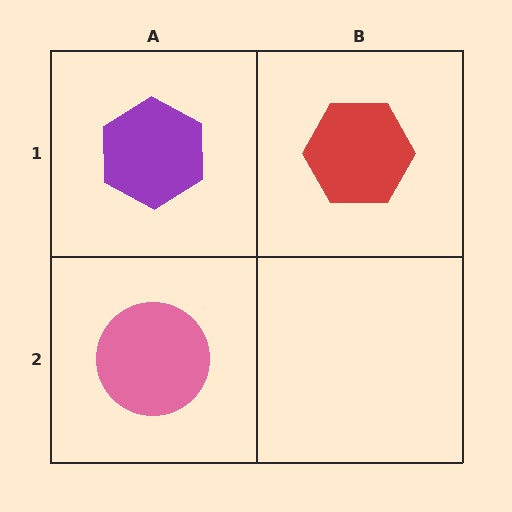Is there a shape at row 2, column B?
No, that cell is empty.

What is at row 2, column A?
A pink circle.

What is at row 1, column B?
A red hexagon.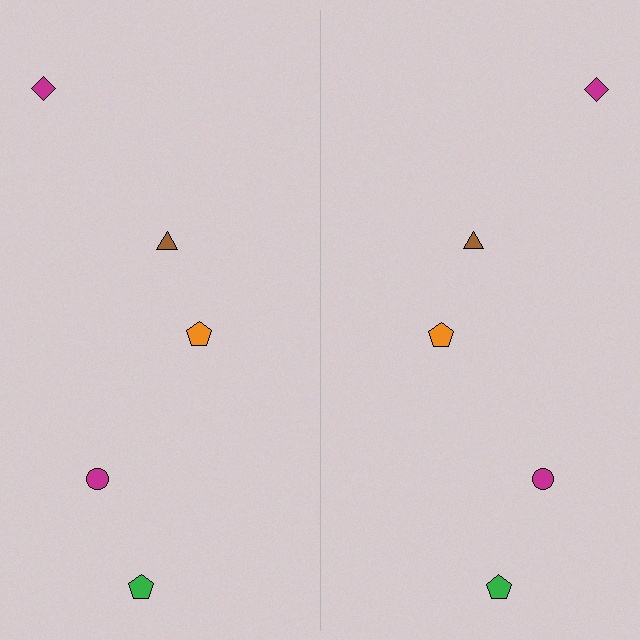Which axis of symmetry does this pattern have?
The pattern has a vertical axis of symmetry running through the center of the image.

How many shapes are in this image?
There are 10 shapes in this image.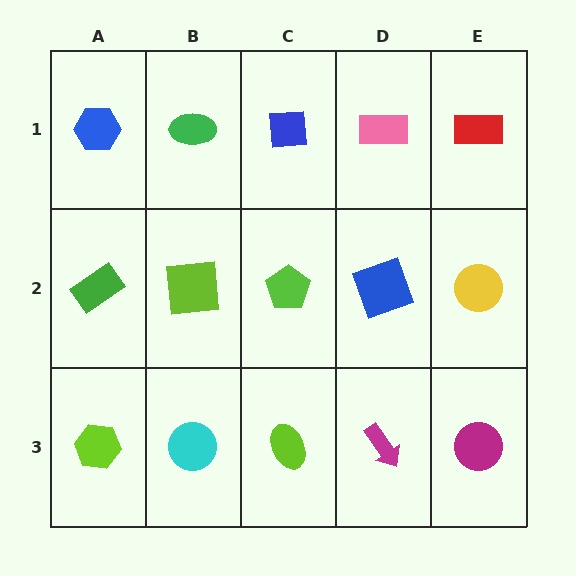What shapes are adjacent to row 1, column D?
A blue square (row 2, column D), a blue square (row 1, column C), a red rectangle (row 1, column E).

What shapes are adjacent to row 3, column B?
A lime square (row 2, column B), a lime hexagon (row 3, column A), a lime ellipse (row 3, column C).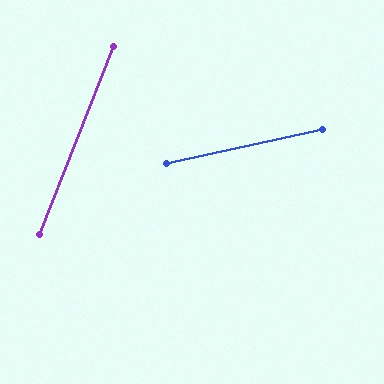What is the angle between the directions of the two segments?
Approximately 56 degrees.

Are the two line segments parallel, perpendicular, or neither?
Neither parallel nor perpendicular — they differ by about 56°.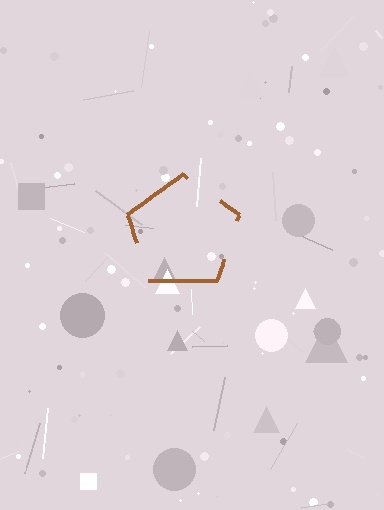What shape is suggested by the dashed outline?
The dashed outline suggests a pentagon.